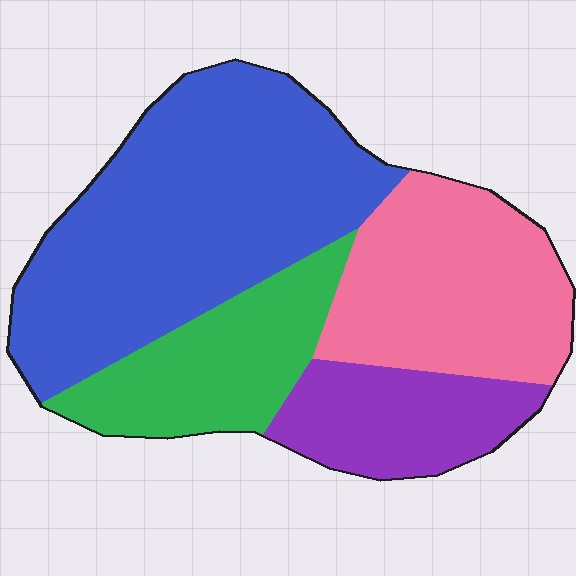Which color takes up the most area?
Blue, at roughly 45%.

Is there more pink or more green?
Pink.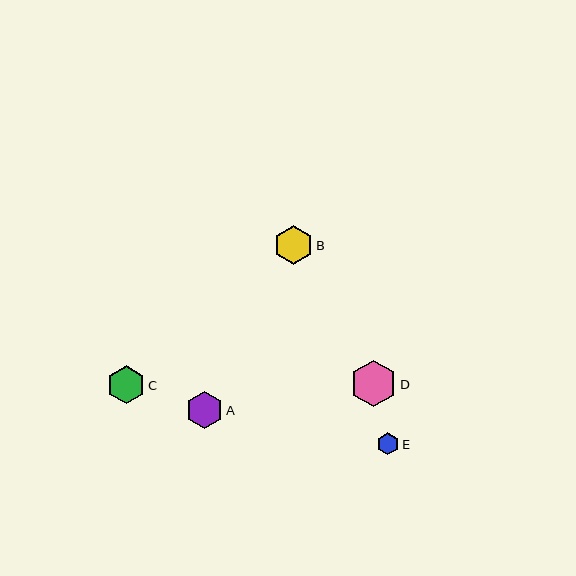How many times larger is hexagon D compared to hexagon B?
Hexagon D is approximately 1.2 times the size of hexagon B.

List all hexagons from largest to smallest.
From largest to smallest: D, B, C, A, E.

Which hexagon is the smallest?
Hexagon E is the smallest with a size of approximately 22 pixels.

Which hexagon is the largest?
Hexagon D is the largest with a size of approximately 46 pixels.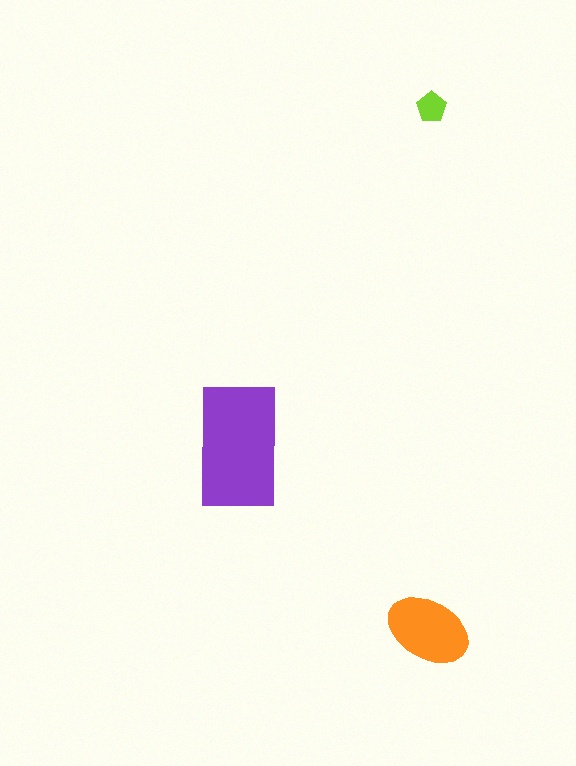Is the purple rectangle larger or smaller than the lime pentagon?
Larger.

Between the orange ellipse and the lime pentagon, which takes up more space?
The orange ellipse.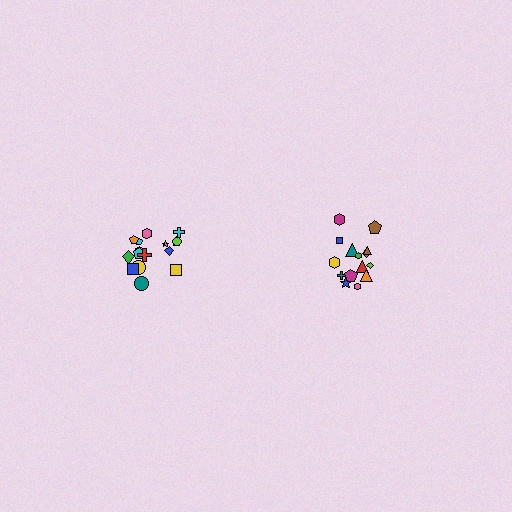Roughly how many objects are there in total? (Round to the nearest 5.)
Roughly 35 objects in total.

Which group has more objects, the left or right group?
The left group.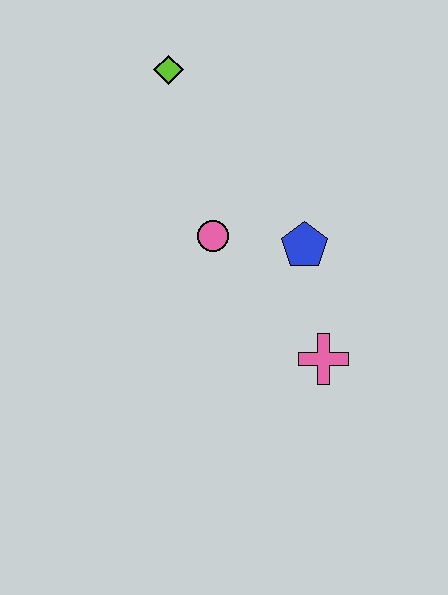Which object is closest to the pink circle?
The blue pentagon is closest to the pink circle.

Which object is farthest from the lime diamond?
The pink cross is farthest from the lime diamond.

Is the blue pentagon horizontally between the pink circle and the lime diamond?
No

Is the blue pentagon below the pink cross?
No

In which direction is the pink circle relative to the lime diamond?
The pink circle is below the lime diamond.